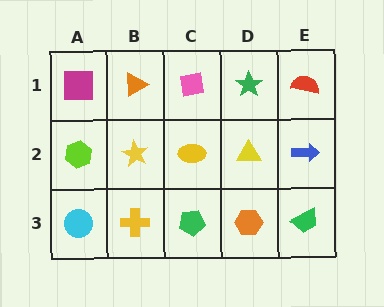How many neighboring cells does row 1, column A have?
2.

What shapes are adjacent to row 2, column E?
A red semicircle (row 1, column E), a green trapezoid (row 3, column E), a yellow triangle (row 2, column D).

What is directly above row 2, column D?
A green star.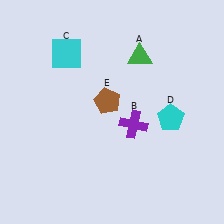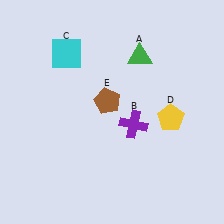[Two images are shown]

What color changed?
The pentagon (D) changed from cyan in Image 1 to yellow in Image 2.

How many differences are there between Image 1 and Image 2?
There is 1 difference between the two images.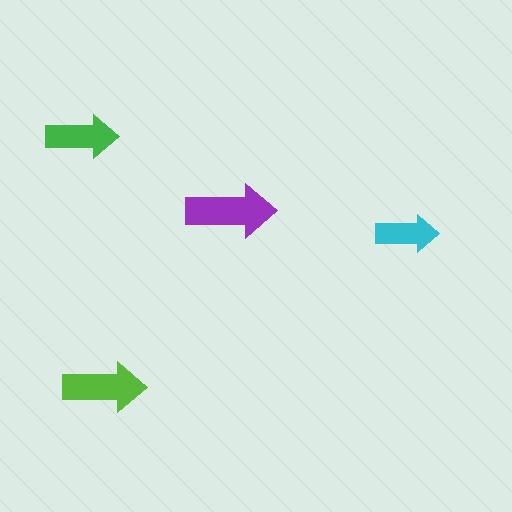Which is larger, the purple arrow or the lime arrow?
The purple one.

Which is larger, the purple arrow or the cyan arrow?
The purple one.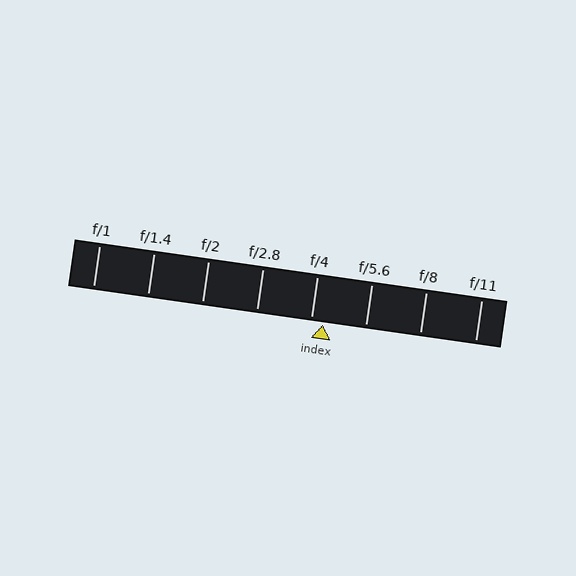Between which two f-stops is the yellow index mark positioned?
The index mark is between f/4 and f/5.6.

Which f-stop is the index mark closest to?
The index mark is closest to f/4.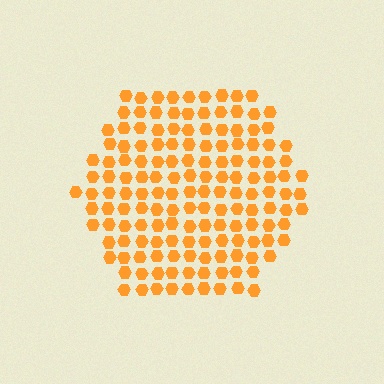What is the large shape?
The large shape is a hexagon.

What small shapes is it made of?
It is made of small hexagons.